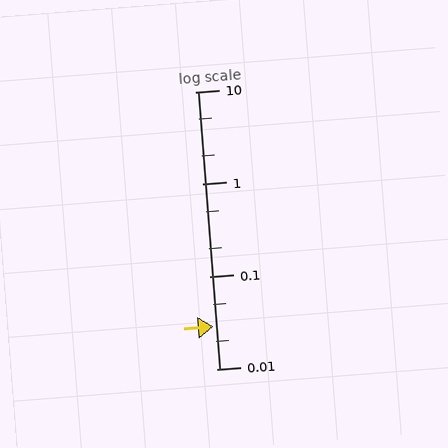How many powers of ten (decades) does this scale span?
The scale spans 3 decades, from 0.01 to 10.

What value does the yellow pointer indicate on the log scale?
The pointer indicates approximately 0.029.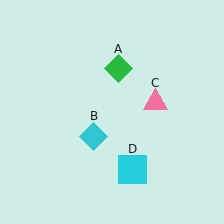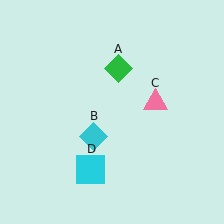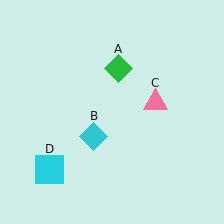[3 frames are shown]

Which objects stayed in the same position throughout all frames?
Green diamond (object A) and cyan diamond (object B) and pink triangle (object C) remained stationary.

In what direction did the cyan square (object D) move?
The cyan square (object D) moved left.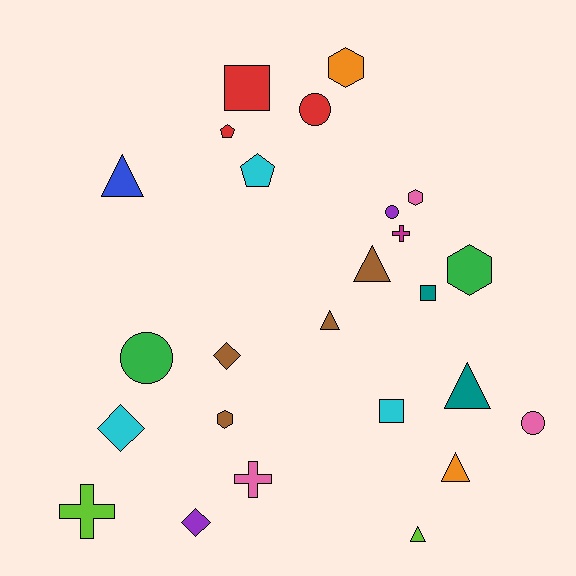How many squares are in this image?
There are 3 squares.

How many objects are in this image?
There are 25 objects.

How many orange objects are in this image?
There are 2 orange objects.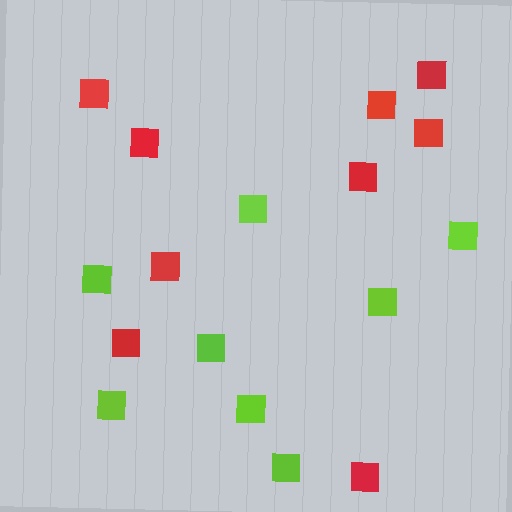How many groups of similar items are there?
There are 2 groups: one group of lime squares (8) and one group of red squares (9).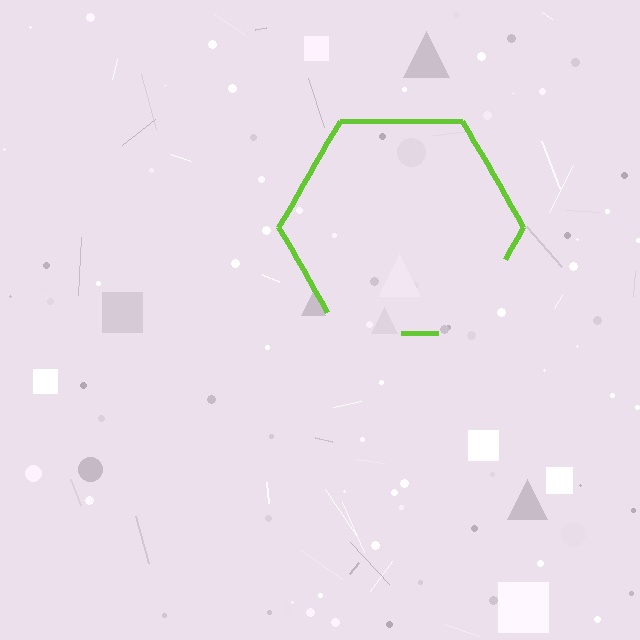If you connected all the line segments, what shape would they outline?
They would outline a hexagon.